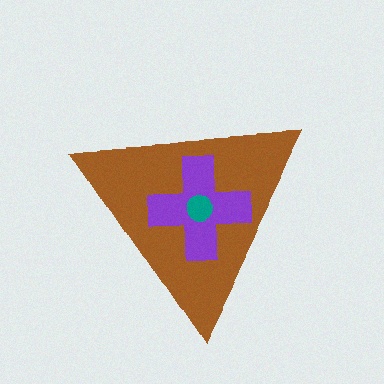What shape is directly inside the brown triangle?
The purple cross.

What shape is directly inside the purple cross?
The teal circle.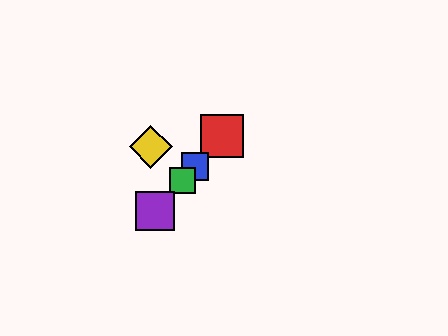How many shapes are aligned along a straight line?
4 shapes (the red square, the blue square, the green square, the purple square) are aligned along a straight line.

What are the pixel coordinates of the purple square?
The purple square is at (155, 211).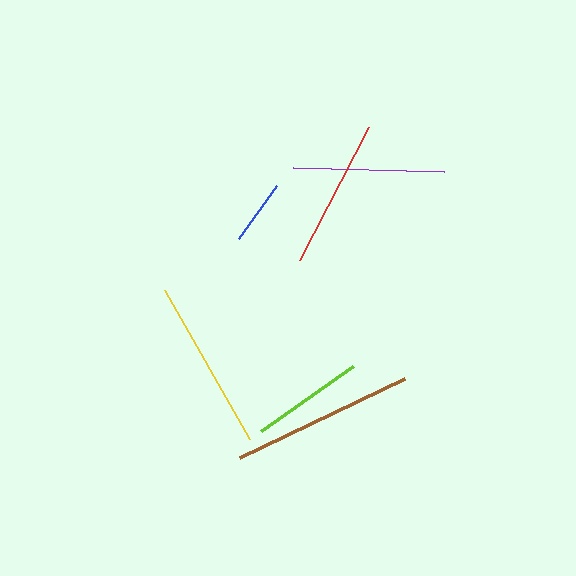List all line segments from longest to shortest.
From longest to shortest: brown, yellow, purple, red, lime, blue.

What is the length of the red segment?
The red segment is approximately 150 pixels long.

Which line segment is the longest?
The brown line is the longest at approximately 183 pixels.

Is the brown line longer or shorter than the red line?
The brown line is longer than the red line.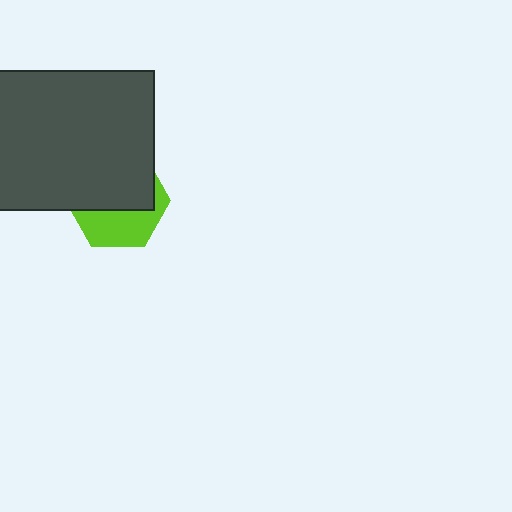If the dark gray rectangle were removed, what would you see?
You would see the complete lime hexagon.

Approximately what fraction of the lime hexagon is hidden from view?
Roughly 60% of the lime hexagon is hidden behind the dark gray rectangle.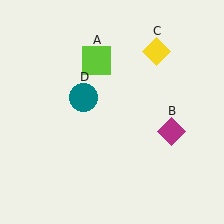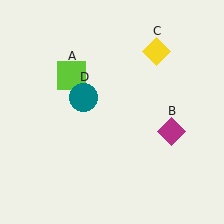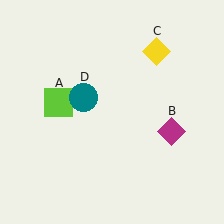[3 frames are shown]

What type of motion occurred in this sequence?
The lime square (object A) rotated counterclockwise around the center of the scene.